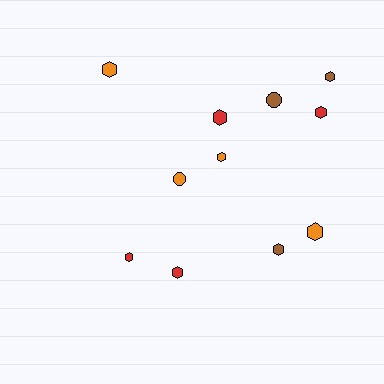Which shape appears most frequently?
Hexagon, with 9 objects.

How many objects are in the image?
There are 11 objects.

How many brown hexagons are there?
There are 2 brown hexagons.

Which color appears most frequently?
Orange, with 4 objects.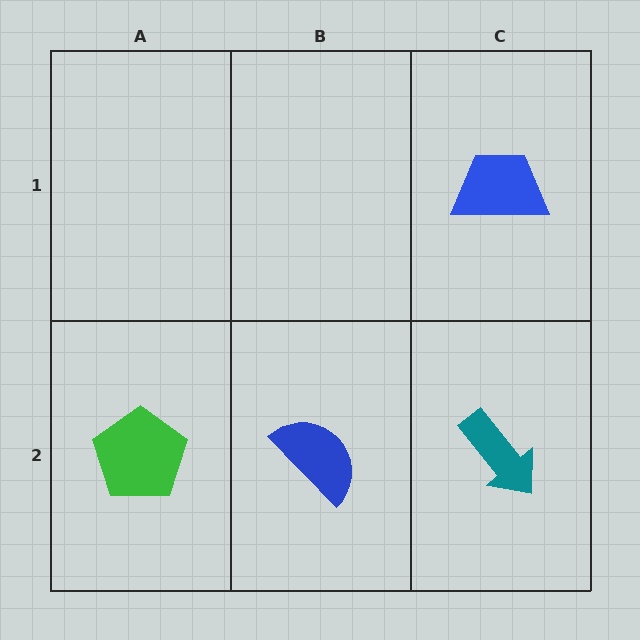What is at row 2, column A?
A green pentagon.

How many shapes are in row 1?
1 shape.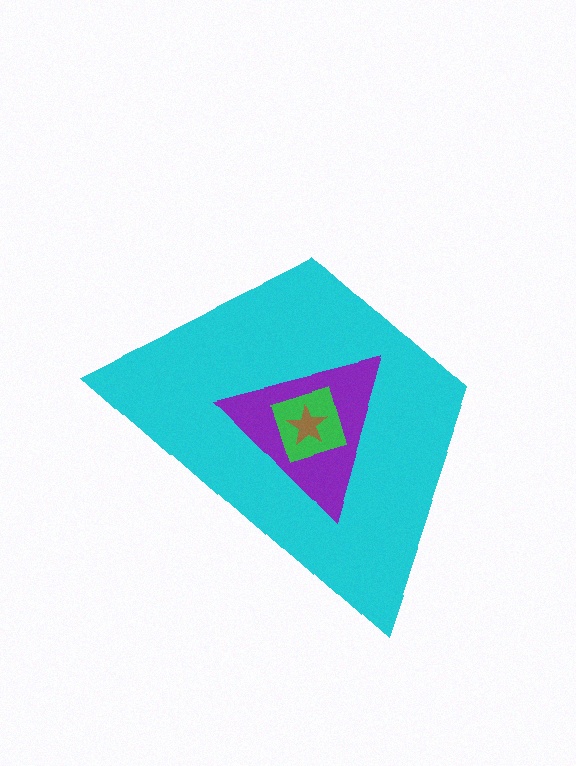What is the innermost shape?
The brown star.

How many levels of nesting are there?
4.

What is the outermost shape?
The cyan trapezoid.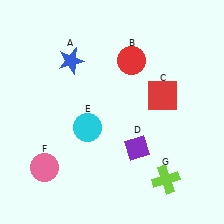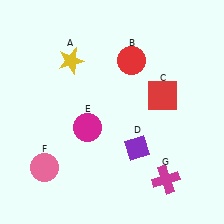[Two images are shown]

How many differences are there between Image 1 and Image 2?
There are 3 differences between the two images.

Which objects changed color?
A changed from blue to yellow. E changed from cyan to magenta. G changed from lime to magenta.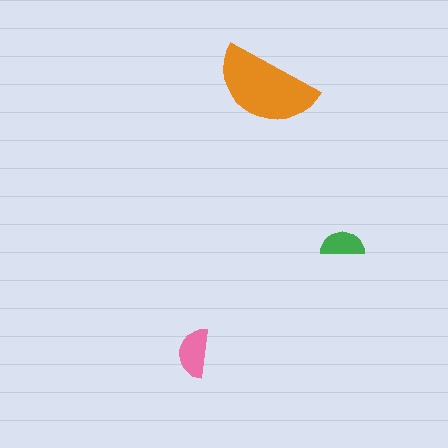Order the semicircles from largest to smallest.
the orange one, the pink one, the green one.